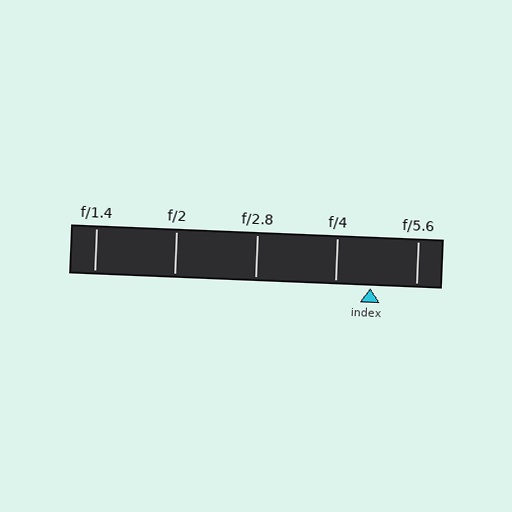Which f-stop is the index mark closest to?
The index mark is closest to f/4.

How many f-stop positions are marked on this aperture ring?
There are 5 f-stop positions marked.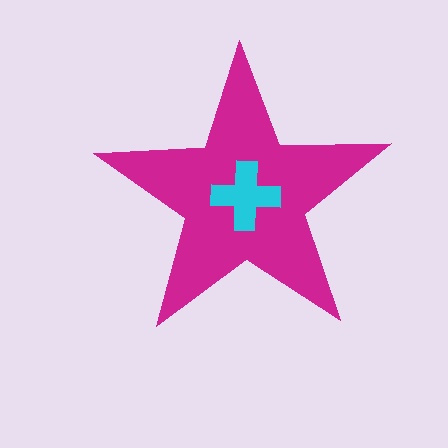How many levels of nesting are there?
2.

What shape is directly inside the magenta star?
The cyan cross.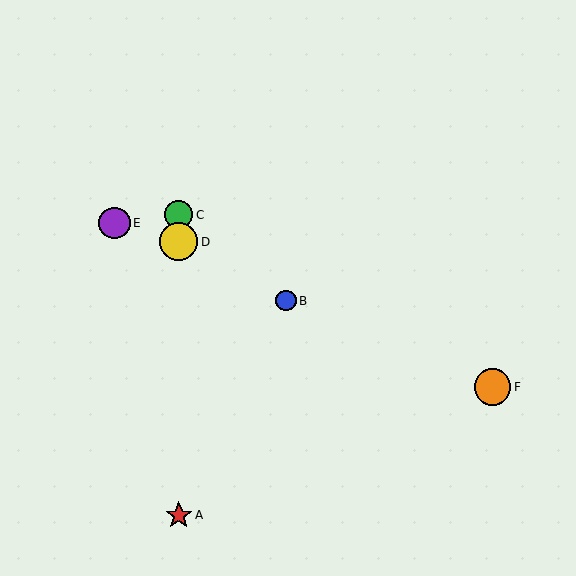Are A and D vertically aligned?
Yes, both are at x≈179.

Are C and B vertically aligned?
No, C is at x≈179 and B is at x≈286.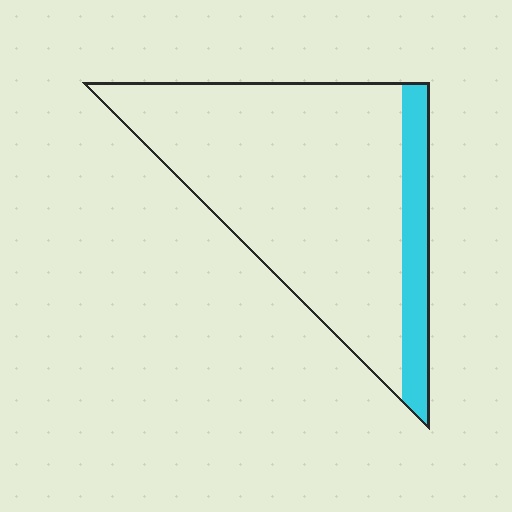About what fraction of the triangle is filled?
About one sixth (1/6).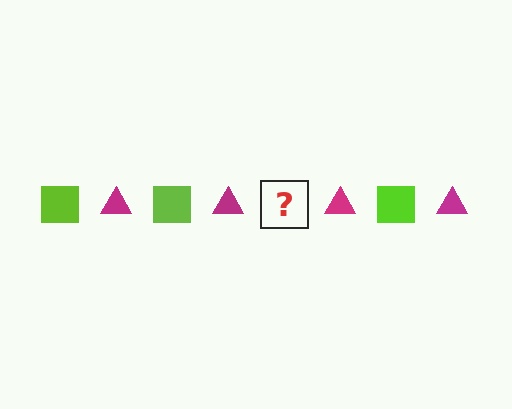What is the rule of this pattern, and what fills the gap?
The rule is that the pattern alternates between lime square and magenta triangle. The gap should be filled with a lime square.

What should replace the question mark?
The question mark should be replaced with a lime square.